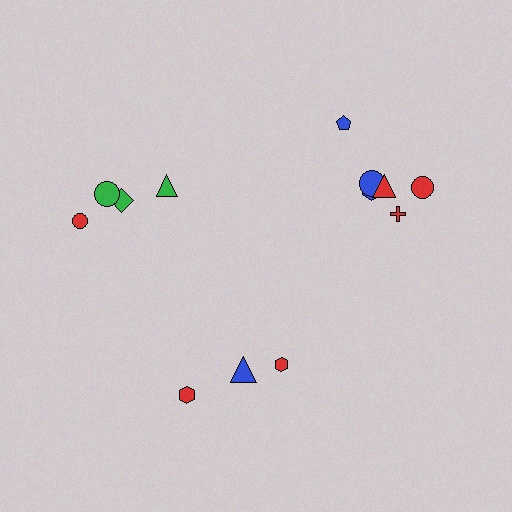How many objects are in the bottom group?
There are 4 objects.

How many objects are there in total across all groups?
There are 14 objects.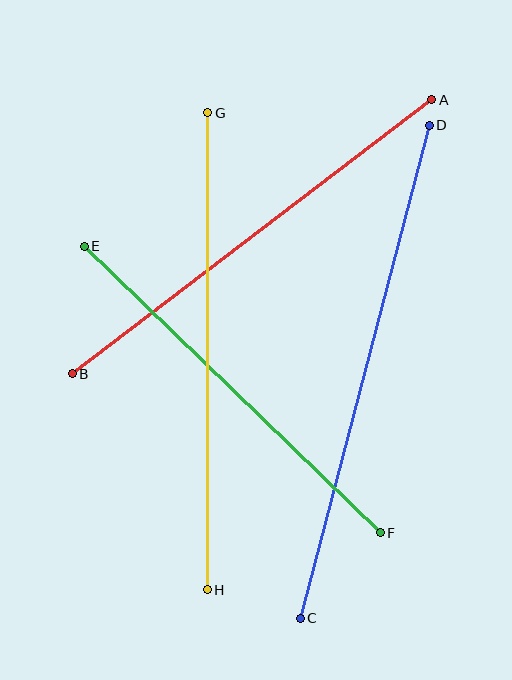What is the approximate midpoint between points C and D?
The midpoint is at approximately (365, 372) pixels.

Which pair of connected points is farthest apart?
Points C and D are farthest apart.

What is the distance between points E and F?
The distance is approximately 412 pixels.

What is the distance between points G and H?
The distance is approximately 477 pixels.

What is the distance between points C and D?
The distance is approximately 510 pixels.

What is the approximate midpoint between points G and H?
The midpoint is at approximately (207, 351) pixels.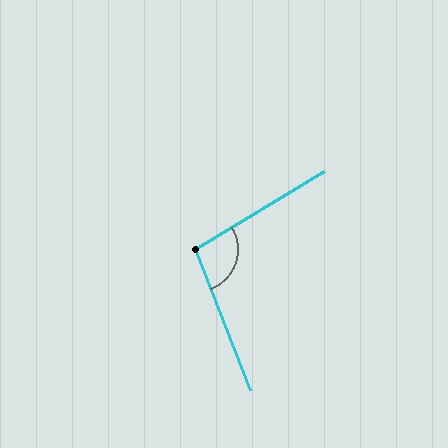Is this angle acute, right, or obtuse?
It is obtuse.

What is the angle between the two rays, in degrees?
Approximately 100 degrees.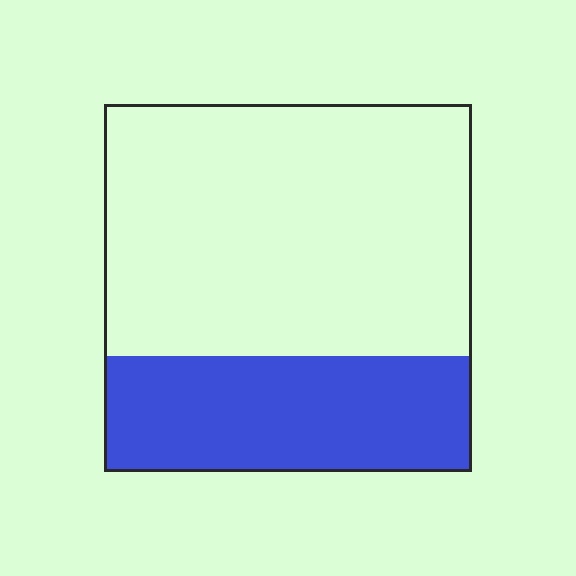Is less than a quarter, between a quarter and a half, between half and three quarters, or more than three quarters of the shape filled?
Between a quarter and a half.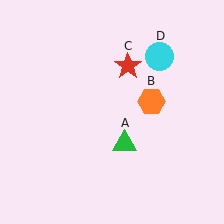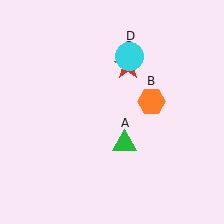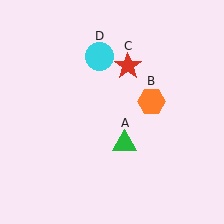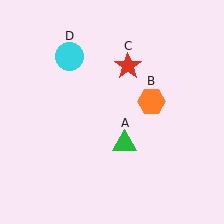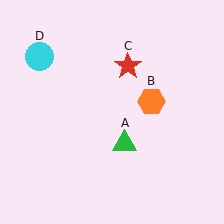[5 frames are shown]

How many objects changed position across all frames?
1 object changed position: cyan circle (object D).